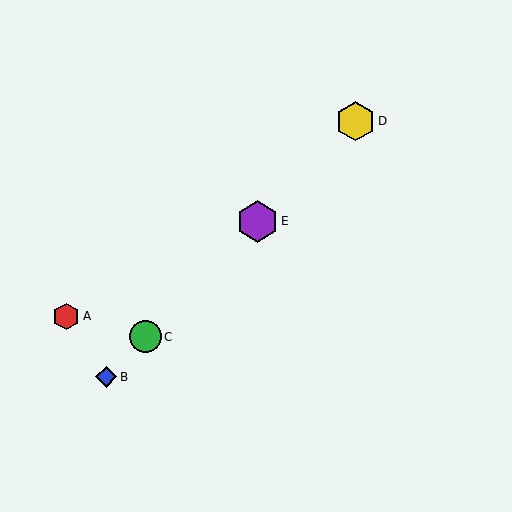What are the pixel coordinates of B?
Object B is at (106, 377).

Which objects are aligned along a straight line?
Objects B, C, D, E are aligned along a straight line.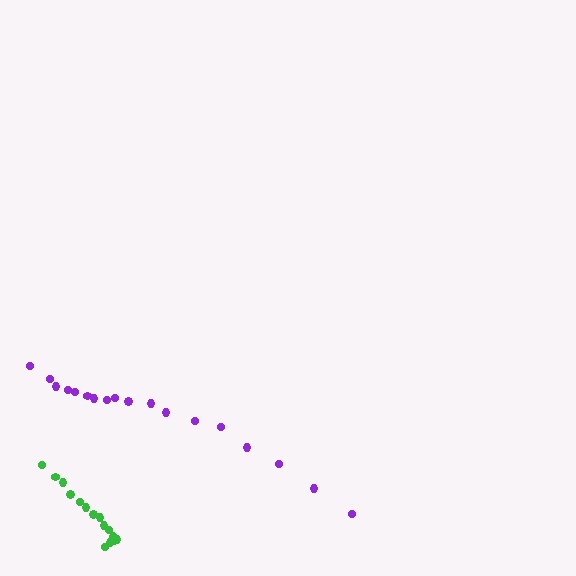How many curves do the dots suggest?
There are 2 distinct paths.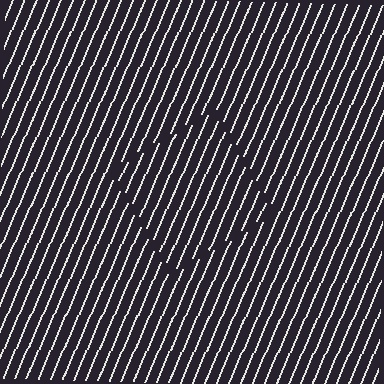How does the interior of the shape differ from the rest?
The interior of the shape contains the same grating, shifted by half a period — the contour is defined by the phase discontinuity where line-ends from the inner and outer gratings abut.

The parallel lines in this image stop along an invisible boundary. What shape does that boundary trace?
An illusory square. The interior of the shape contains the same grating, shifted by half a period — the contour is defined by the phase discontinuity where line-ends from the inner and outer gratings abut.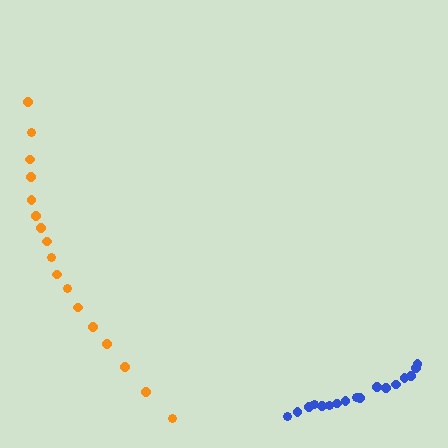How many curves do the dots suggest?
There are 2 distinct paths.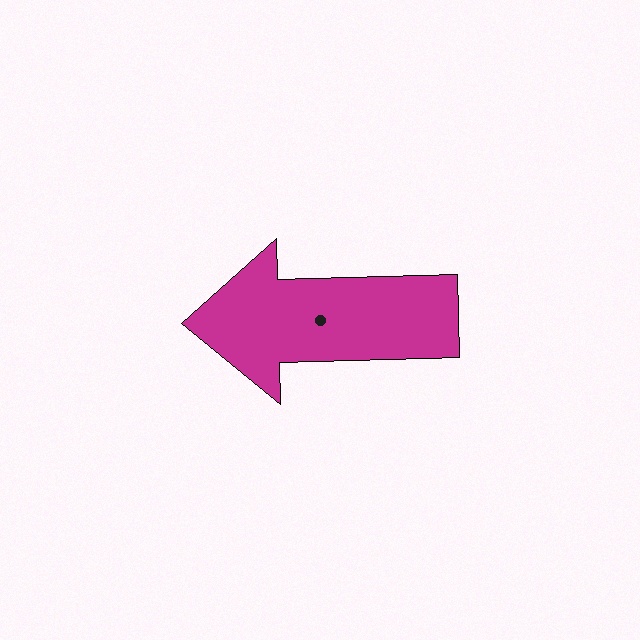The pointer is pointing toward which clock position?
Roughly 9 o'clock.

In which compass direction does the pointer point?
West.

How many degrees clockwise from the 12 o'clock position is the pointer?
Approximately 268 degrees.